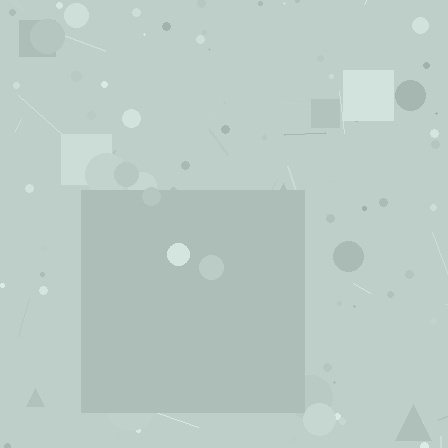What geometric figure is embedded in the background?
A square is embedded in the background.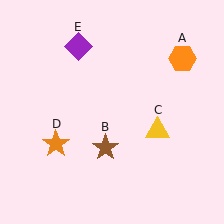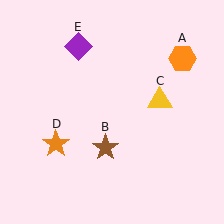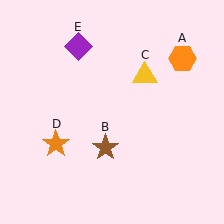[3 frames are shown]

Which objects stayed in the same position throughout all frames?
Orange hexagon (object A) and brown star (object B) and orange star (object D) and purple diamond (object E) remained stationary.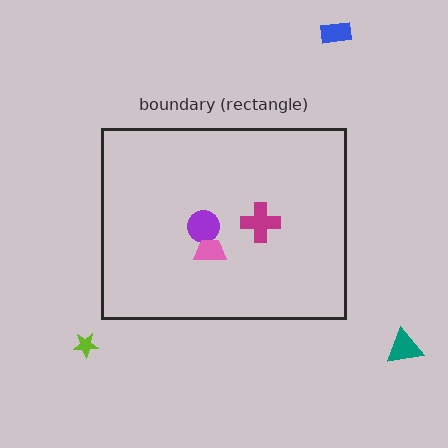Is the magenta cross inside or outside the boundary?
Inside.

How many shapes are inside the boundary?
3 inside, 3 outside.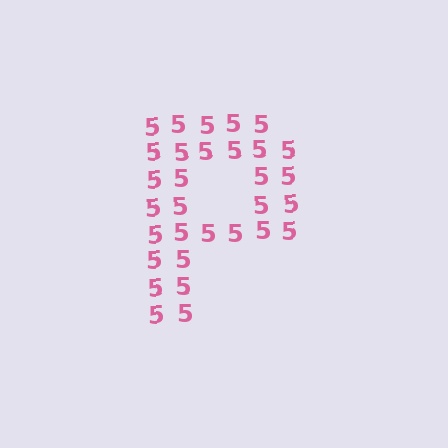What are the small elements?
The small elements are digit 5's.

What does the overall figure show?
The overall figure shows the letter P.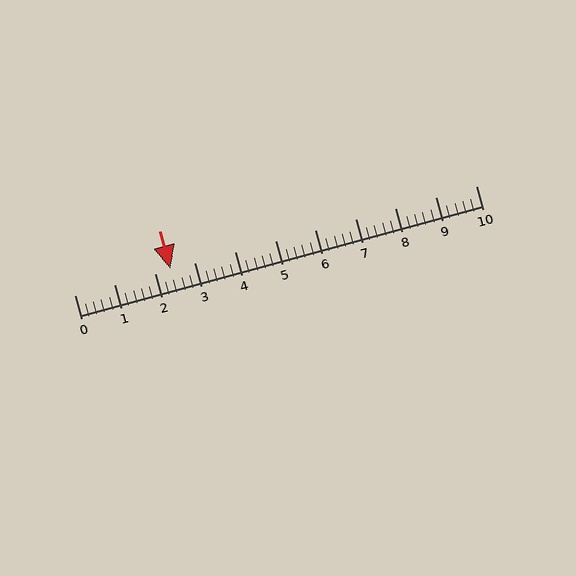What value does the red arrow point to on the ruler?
The red arrow points to approximately 2.4.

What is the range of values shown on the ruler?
The ruler shows values from 0 to 10.